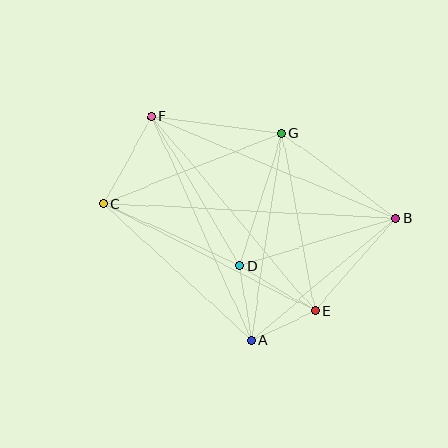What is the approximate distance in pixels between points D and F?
The distance between D and F is approximately 173 pixels.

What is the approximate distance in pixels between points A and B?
The distance between A and B is approximately 189 pixels.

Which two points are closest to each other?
Points A and E are closest to each other.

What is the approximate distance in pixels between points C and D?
The distance between C and D is approximately 150 pixels.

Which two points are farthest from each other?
Points B and C are farthest from each other.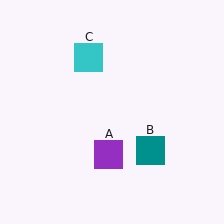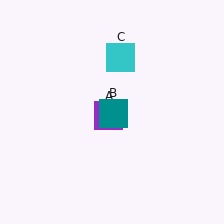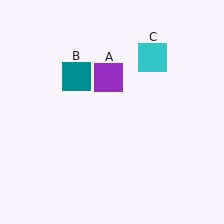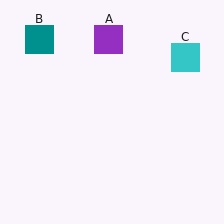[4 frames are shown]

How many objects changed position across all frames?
3 objects changed position: purple square (object A), teal square (object B), cyan square (object C).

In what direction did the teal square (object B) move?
The teal square (object B) moved up and to the left.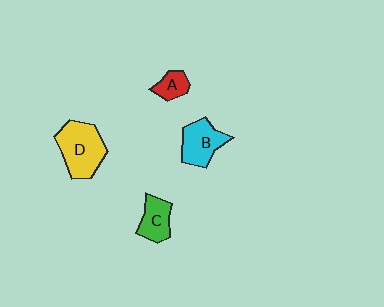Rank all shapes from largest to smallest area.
From largest to smallest: D (yellow), B (cyan), C (green), A (red).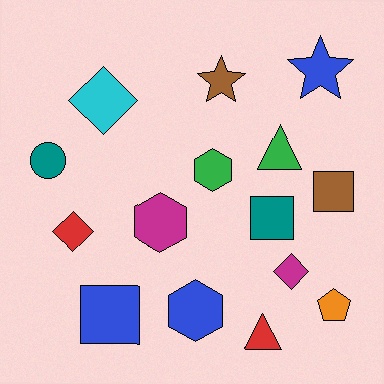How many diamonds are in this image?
There are 3 diamonds.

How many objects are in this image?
There are 15 objects.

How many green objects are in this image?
There are 2 green objects.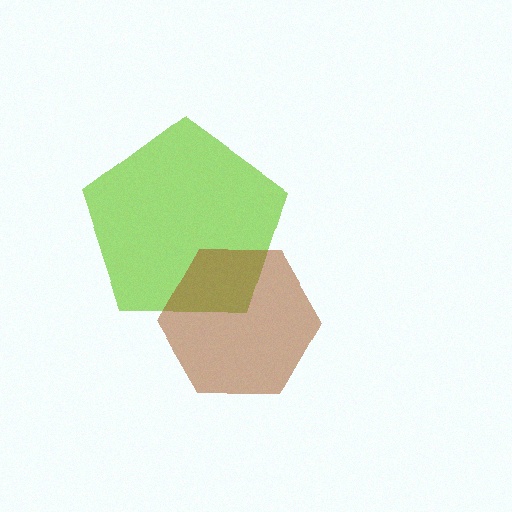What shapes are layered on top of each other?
The layered shapes are: a lime pentagon, a brown hexagon.